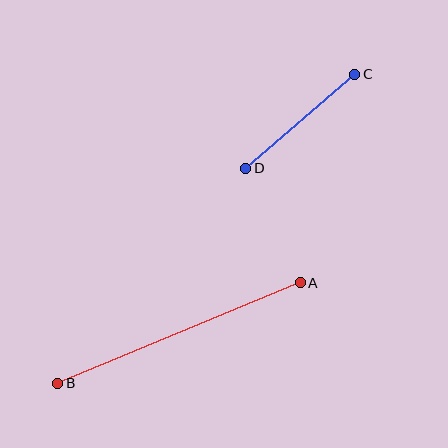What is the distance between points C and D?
The distance is approximately 144 pixels.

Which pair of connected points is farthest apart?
Points A and B are farthest apart.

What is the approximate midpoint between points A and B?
The midpoint is at approximately (179, 333) pixels.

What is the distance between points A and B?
The distance is approximately 263 pixels.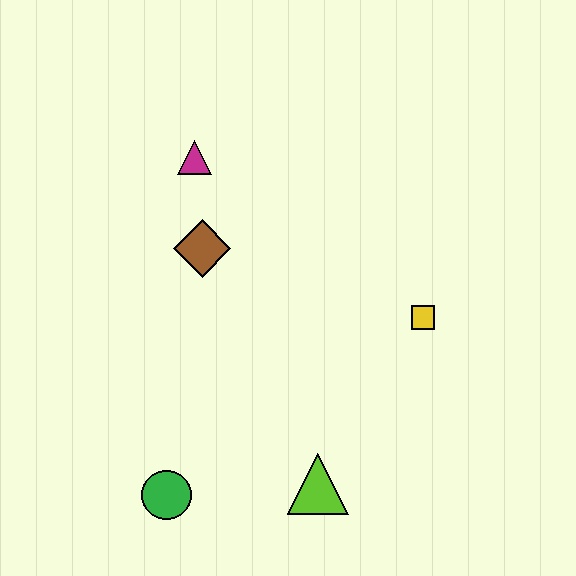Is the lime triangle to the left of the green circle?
No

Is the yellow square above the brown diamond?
No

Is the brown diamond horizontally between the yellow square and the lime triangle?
No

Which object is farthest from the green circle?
The magenta triangle is farthest from the green circle.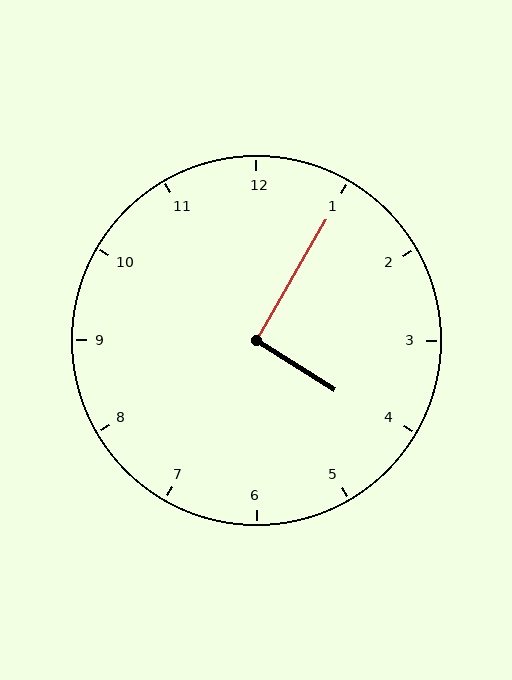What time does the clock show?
4:05.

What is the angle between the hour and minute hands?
Approximately 92 degrees.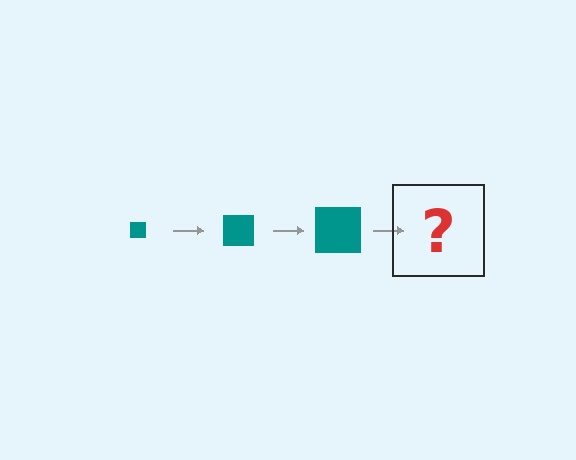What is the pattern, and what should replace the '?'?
The pattern is that the square gets progressively larger each step. The '?' should be a teal square, larger than the previous one.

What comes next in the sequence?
The next element should be a teal square, larger than the previous one.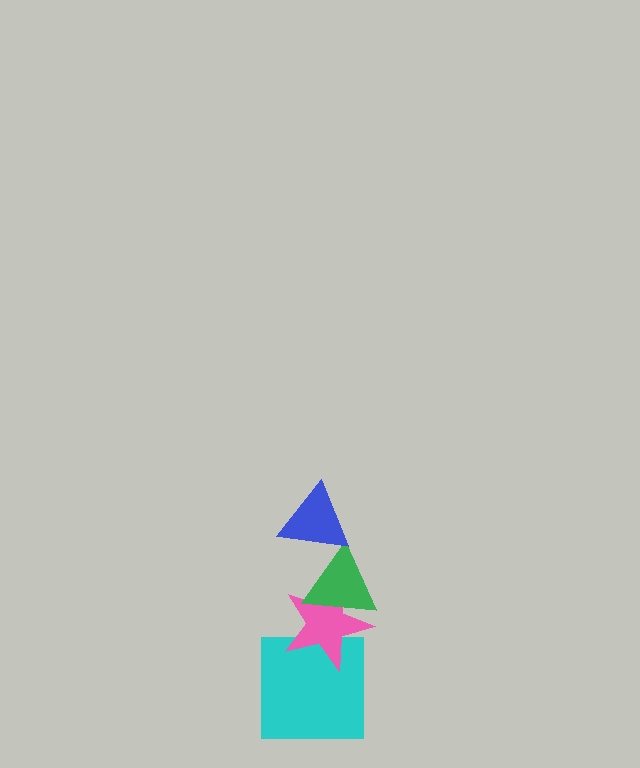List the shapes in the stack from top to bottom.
From top to bottom: the blue triangle, the green triangle, the pink star, the cyan square.